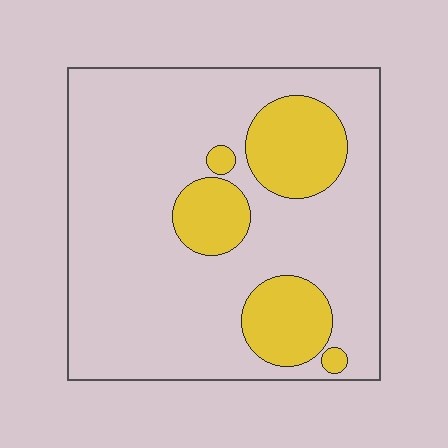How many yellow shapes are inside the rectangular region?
5.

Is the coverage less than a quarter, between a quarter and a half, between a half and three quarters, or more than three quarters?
Less than a quarter.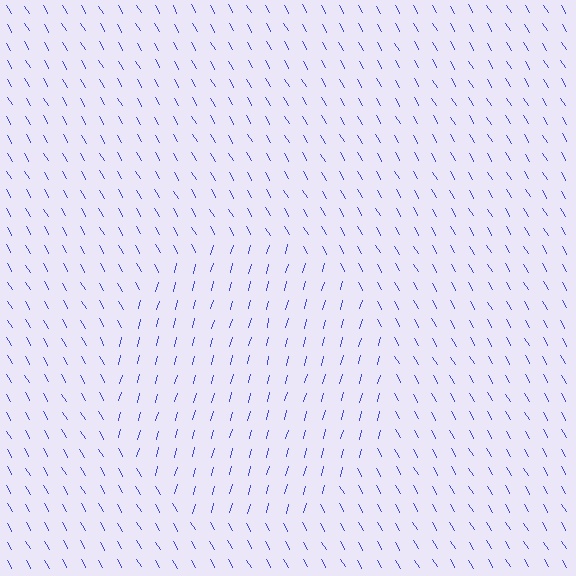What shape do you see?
I see a circle.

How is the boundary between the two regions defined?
The boundary is defined purely by a change in line orientation (approximately 45 degrees difference). All lines are the same color and thickness.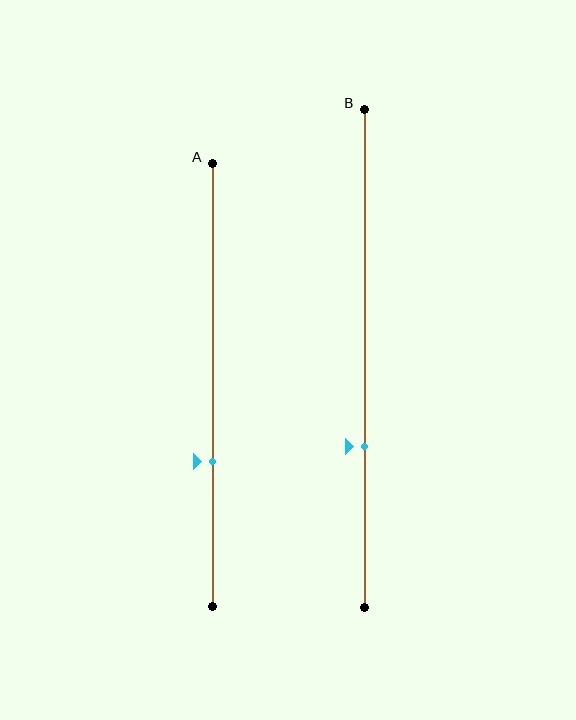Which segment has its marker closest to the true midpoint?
Segment A has its marker closest to the true midpoint.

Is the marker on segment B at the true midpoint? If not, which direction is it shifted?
No, the marker on segment B is shifted downward by about 18% of the segment length.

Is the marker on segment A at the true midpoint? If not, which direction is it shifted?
No, the marker on segment A is shifted downward by about 17% of the segment length.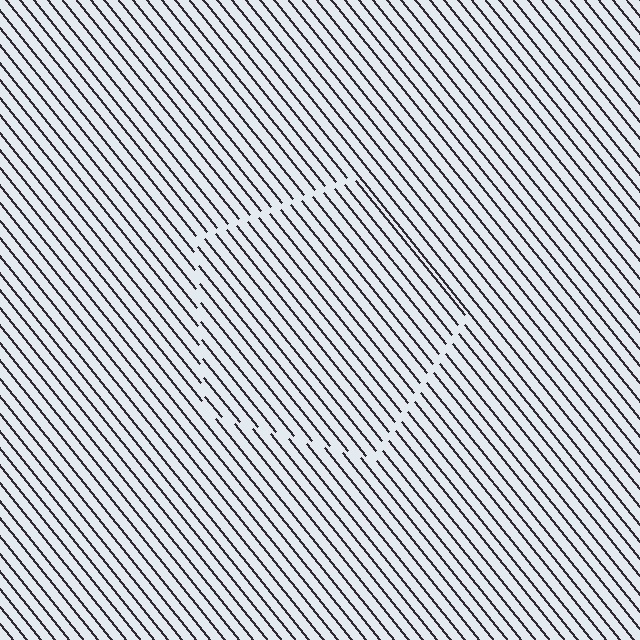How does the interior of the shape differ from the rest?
The interior of the shape contains the same grating, shifted by half a period — the contour is defined by the phase discontinuity where line-ends from the inner and outer gratings abut.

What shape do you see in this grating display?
An illusory pentagon. The interior of the shape contains the same grating, shifted by half a period — the contour is defined by the phase discontinuity where line-ends from the inner and outer gratings abut.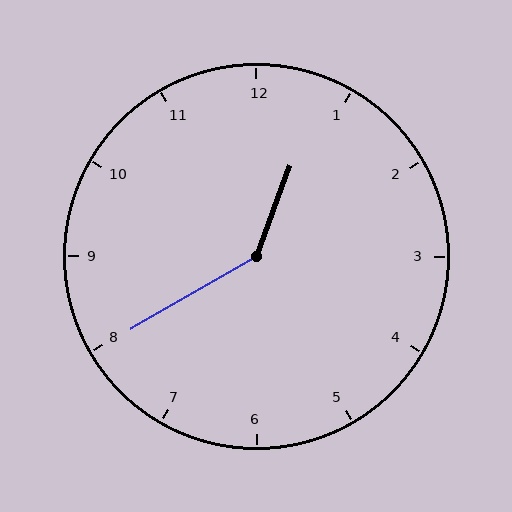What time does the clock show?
12:40.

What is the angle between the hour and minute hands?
Approximately 140 degrees.